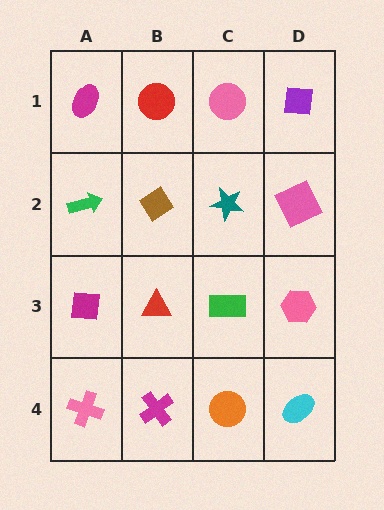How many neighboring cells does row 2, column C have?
4.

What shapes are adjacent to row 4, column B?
A red triangle (row 3, column B), a pink cross (row 4, column A), an orange circle (row 4, column C).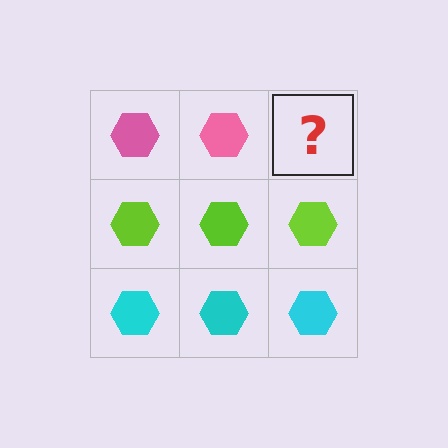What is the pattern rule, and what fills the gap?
The rule is that each row has a consistent color. The gap should be filled with a pink hexagon.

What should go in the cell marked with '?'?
The missing cell should contain a pink hexagon.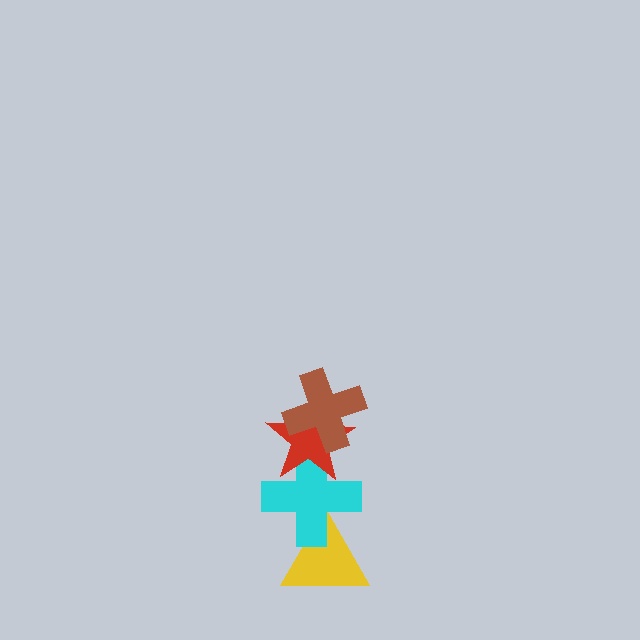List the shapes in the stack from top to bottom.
From top to bottom: the brown cross, the red star, the cyan cross, the yellow triangle.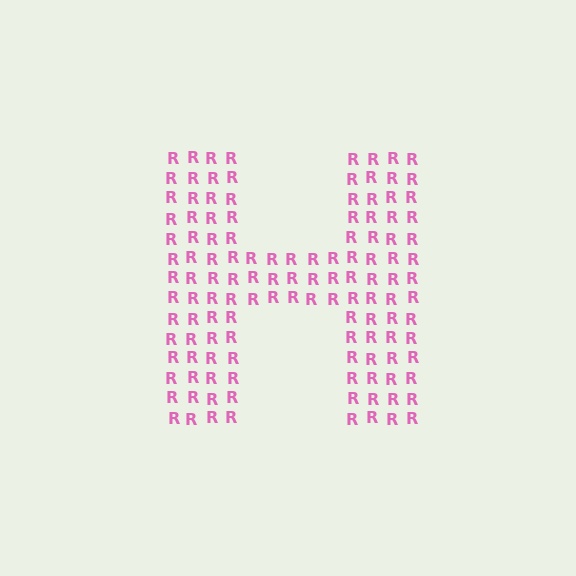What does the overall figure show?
The overall figure shows the letter H.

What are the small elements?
The small elements are letter R's.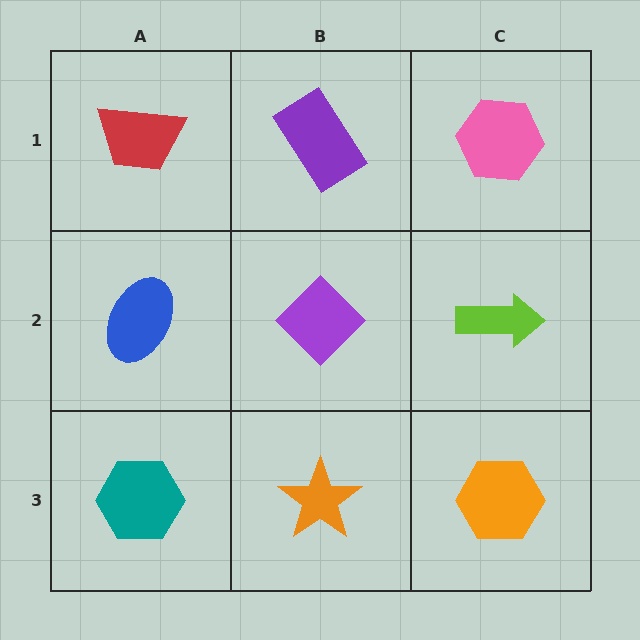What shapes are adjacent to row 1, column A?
A blue ellipse (row 2, column A), a purple rectangle (row 1, column B).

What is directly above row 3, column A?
A blue ellipse.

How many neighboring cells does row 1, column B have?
3.